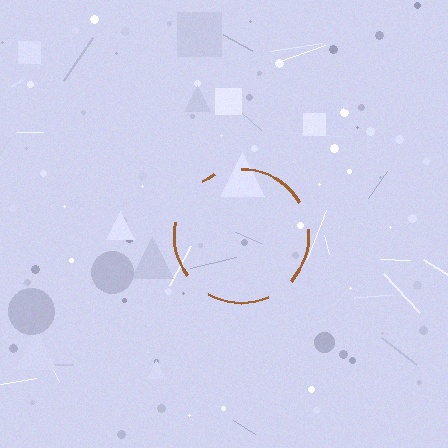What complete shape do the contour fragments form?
The contour fragments form a circle.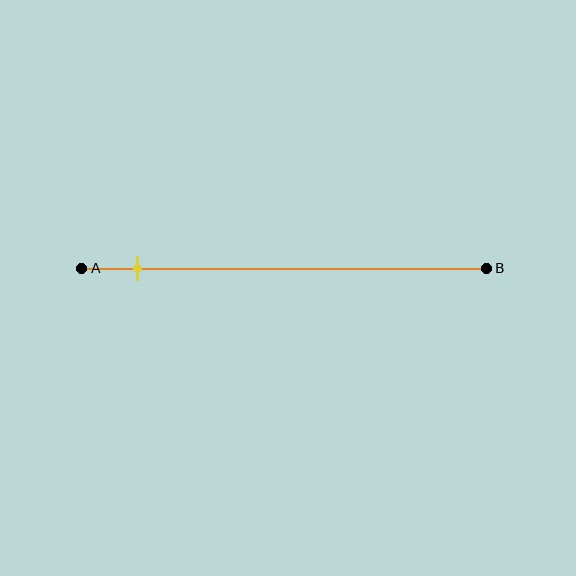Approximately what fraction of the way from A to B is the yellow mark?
The yellow mark is approximately 15% of the way from A to B.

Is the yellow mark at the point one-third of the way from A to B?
No, the mark is at about 15% from A, not at the 33% one-third point.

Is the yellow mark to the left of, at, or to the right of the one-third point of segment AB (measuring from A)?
The yellow mark is to the left of the one-third point of segment AB.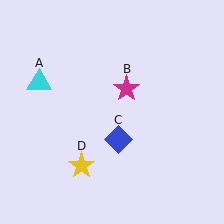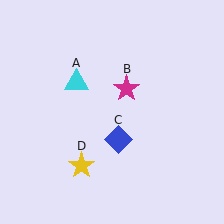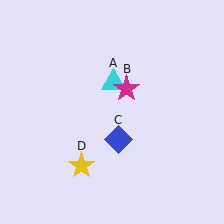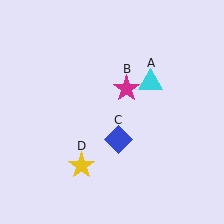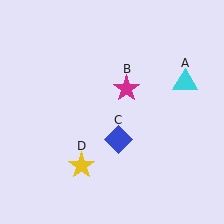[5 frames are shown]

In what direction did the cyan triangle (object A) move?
The cyan triangle (object A) moved right.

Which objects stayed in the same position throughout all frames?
Magenta star (object B) and blue diamond (object C) and yellow star (object D) remained stationary.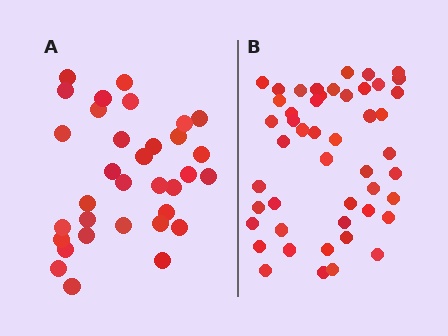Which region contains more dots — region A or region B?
Region B (the right region) has more dots.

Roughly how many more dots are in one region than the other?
Region B has approximately 15 more dots than region A.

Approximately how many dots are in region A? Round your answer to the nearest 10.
About 30 dots. (The exact count is 33, which rounds to 30.)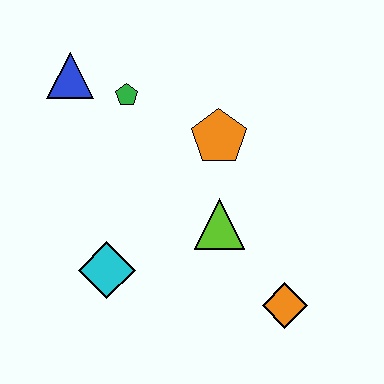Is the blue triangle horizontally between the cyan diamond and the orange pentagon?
No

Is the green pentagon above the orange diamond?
Yes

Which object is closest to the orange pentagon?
The lime triangle is closest to the orange pentagon.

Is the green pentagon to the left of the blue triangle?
No